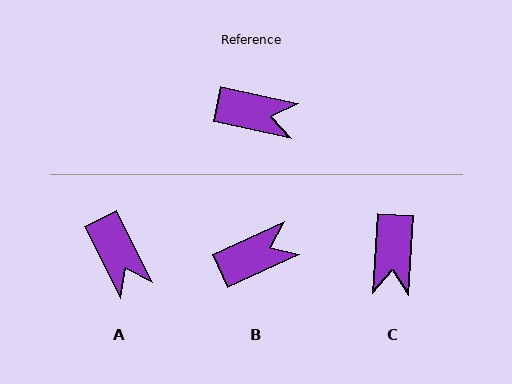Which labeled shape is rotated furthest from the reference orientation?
C, about 81 degrees away.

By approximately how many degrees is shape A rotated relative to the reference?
Approximately 51 degrees clockwise.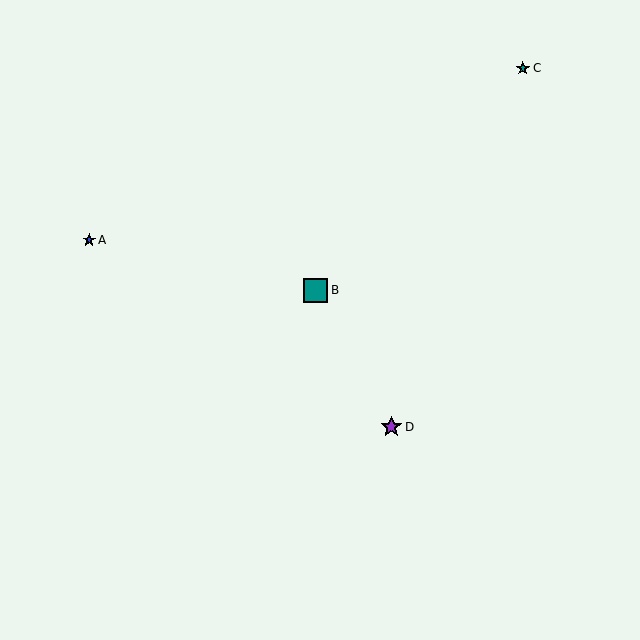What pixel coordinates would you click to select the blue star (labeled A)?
Click at (89, 240) to select the blue star A.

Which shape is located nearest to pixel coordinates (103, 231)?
The blue star (labeled A) at (89, 240) is nearest to that location.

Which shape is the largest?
The teal square (labeled B) is the largest.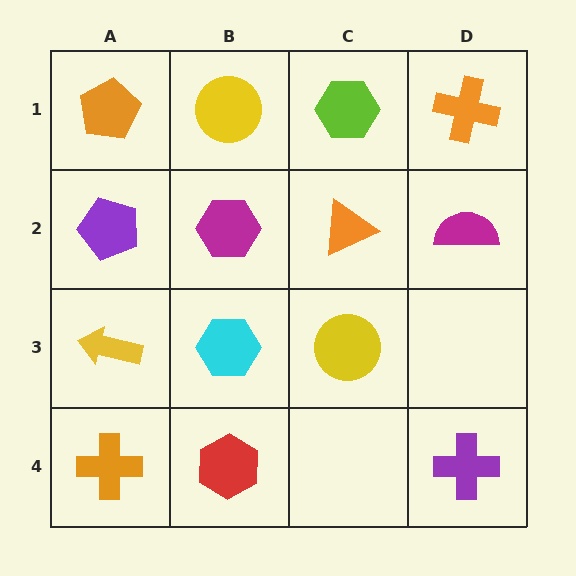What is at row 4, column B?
A red hexagon.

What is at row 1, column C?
A lime hexagon.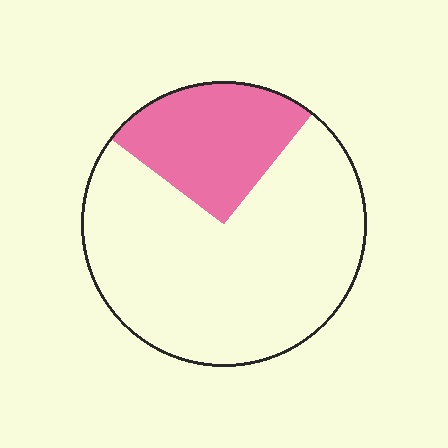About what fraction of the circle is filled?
About one quarter (1/4).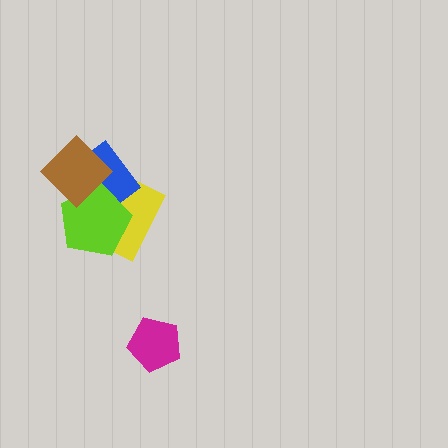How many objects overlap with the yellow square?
3 objects overlap with the yellow square.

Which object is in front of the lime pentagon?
The brown diamond is in front of the lime pentagon.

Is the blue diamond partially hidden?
Yes, it is partially covered by another shape.